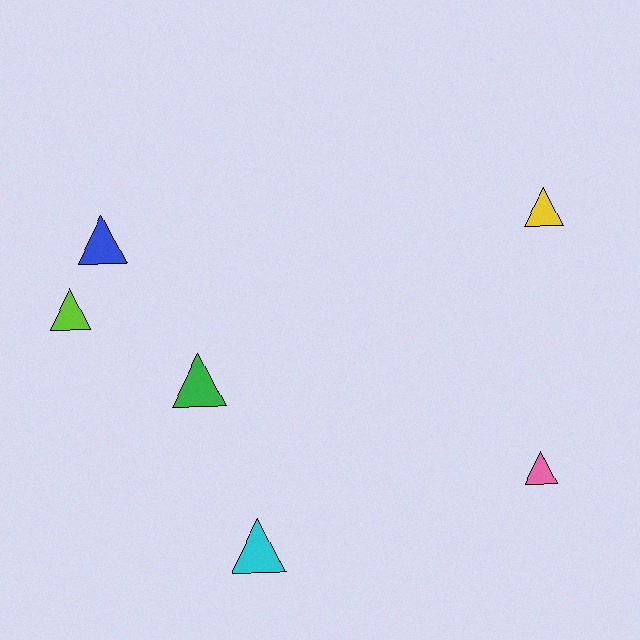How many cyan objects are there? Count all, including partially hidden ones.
There is 1 cyan object.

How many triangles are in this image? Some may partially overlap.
There are 6 triangles.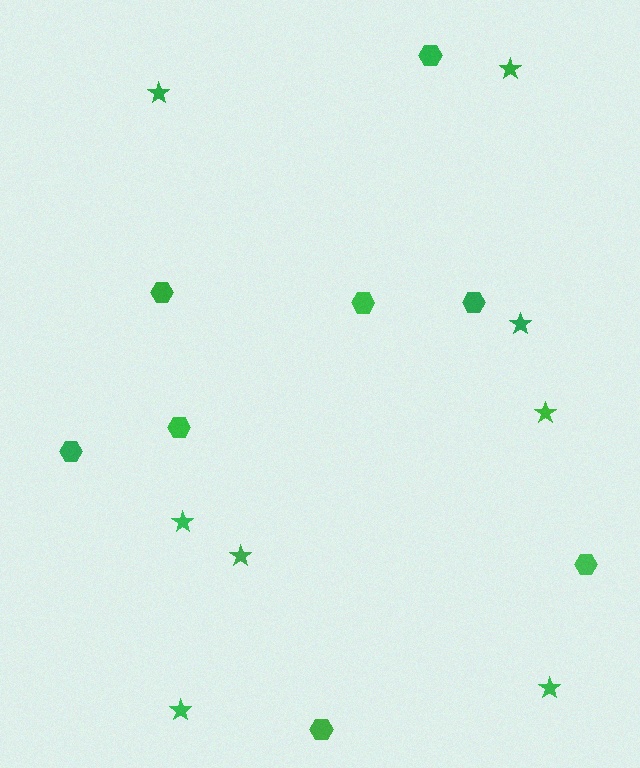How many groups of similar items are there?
There are 2 groups: one group of hexagons (8) and one group of stars (8).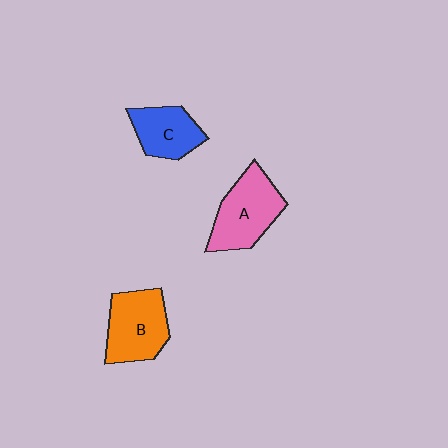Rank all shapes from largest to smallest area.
From largest to smallest: A (pink), B (orange), C (blue).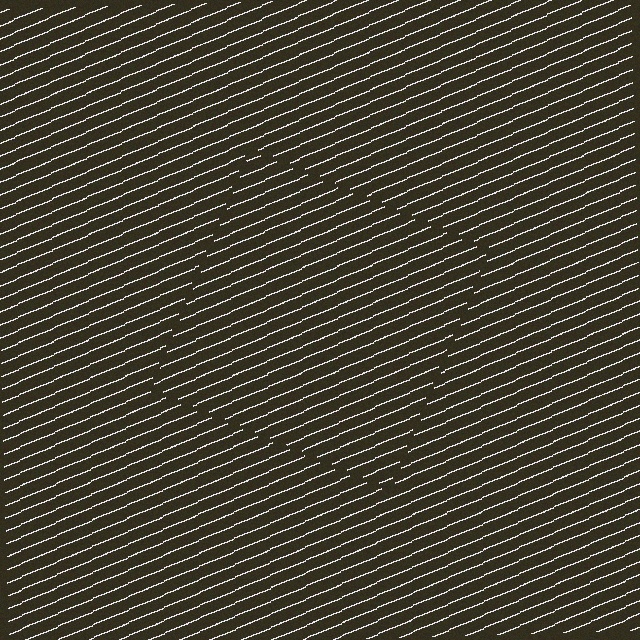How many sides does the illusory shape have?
4 sides — the line-ends trace a square.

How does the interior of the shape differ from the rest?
The interior of the shape contains the same grating, shifted by half a period — the contour is defined by the phase discontinuity where line-ends from the inner and outer gratings abut.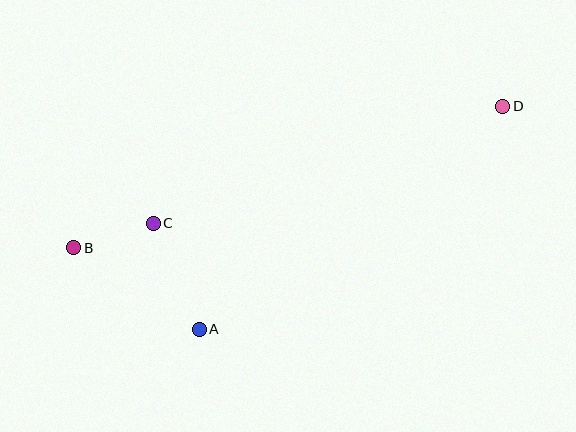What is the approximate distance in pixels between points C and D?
The distance between C and D is approximately 368 pixels.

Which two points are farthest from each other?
Points B and D are farthest from each other.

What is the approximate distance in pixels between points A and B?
The distance between A and B is approximately 150 pixels.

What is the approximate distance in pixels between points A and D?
The distance between A and D is approximately 376 pixels.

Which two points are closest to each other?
Points B and C are closest to each other.